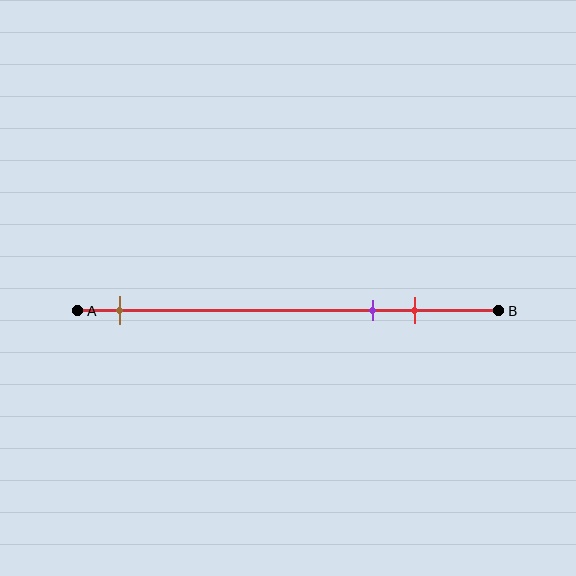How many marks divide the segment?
There are 3 marks dividing the segment.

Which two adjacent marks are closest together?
The purple and red marks are the closest adjacent pair.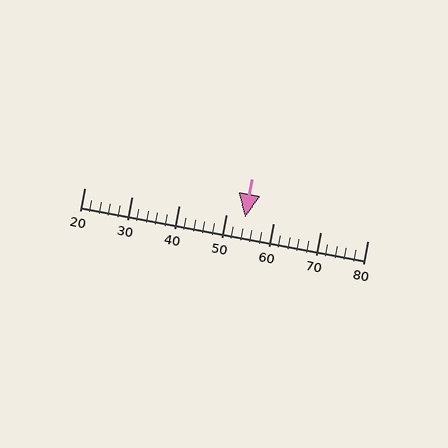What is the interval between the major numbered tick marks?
The major tick marks are spaced 10 units apart.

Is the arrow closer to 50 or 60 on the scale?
The arrow is closer to 50.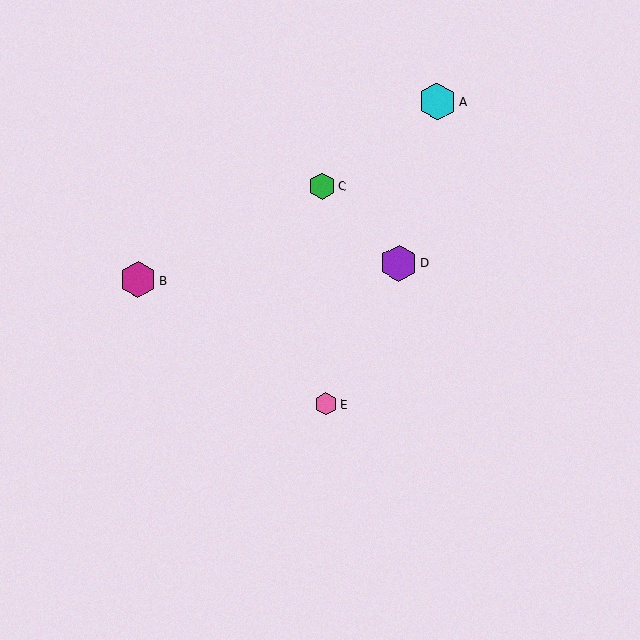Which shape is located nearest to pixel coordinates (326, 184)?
The green hexagon (labeled C) at (322, 186) is nearest to that location.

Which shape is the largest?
The purple hexagon (labeled D) is the largest.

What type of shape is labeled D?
Shape D is a purple hexagon.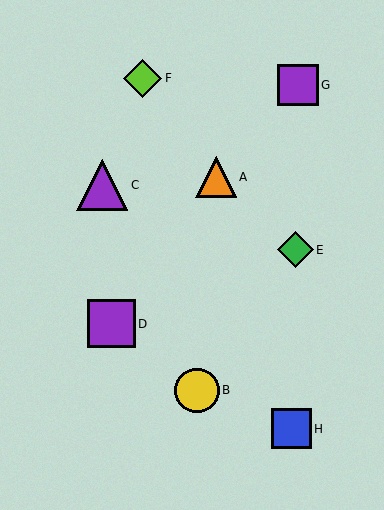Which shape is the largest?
The purple triangle (labeled C) is the largest.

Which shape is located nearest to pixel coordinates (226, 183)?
The orange triangle (labeled A) at (216, 177) is nearest to that location.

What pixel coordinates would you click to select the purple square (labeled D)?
Click at (111, 324) to select the purple square D.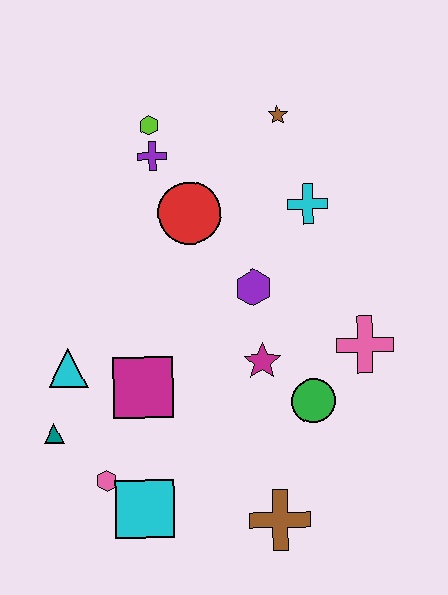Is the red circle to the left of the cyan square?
No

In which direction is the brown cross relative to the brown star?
The brown cross is below the brown star.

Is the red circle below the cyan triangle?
No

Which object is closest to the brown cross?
The green circle is closest to the brown cross.